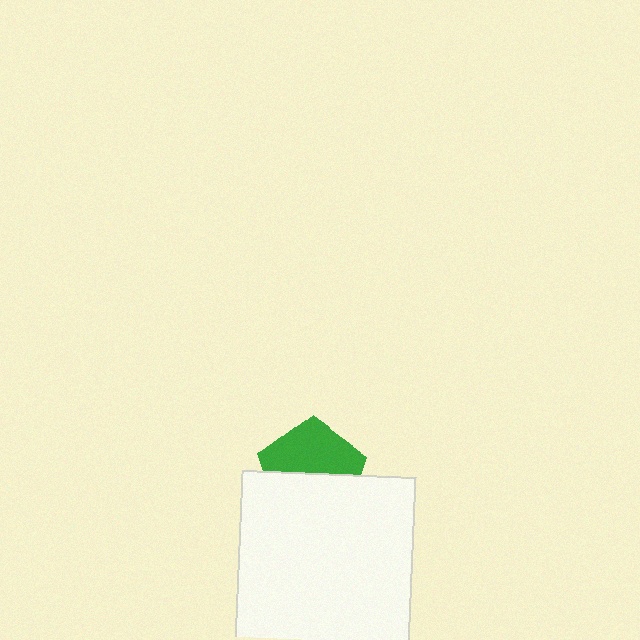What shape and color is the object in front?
The object in front is a white square.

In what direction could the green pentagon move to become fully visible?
The green pentagon could move up. That would shift it out from behind the white square entirely.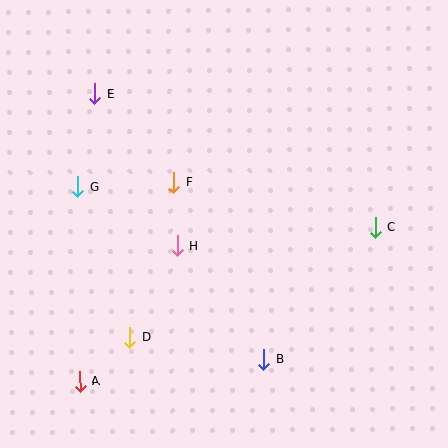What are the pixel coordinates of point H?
Point H is at (178, 246).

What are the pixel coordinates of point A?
Point A is at (80, 382).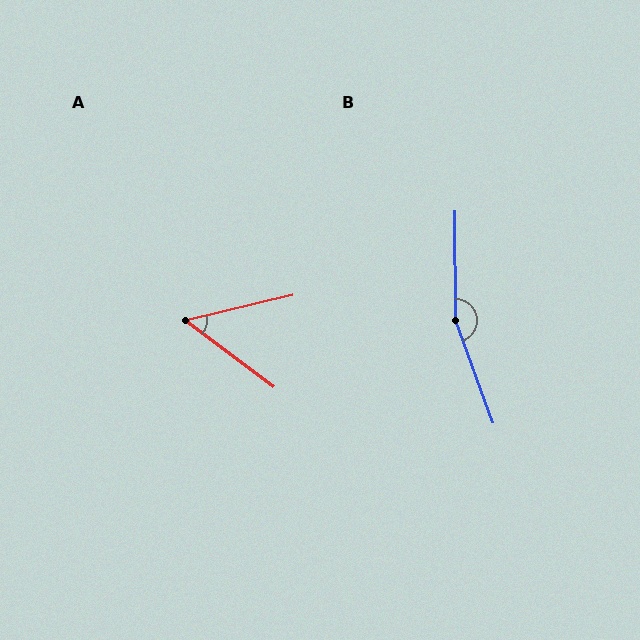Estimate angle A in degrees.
Approximately 50 degrees.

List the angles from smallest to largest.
A (50°), B (160°).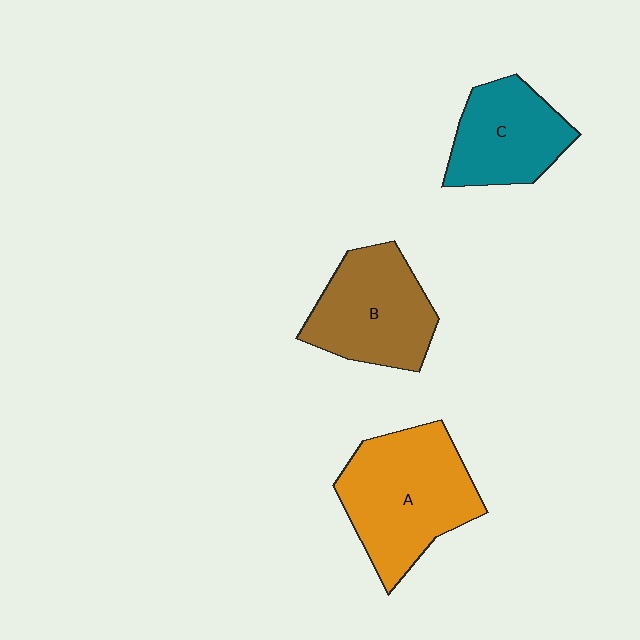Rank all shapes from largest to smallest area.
From largest to smallest: A (orange), B (brown), C (teal).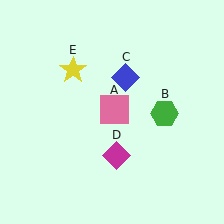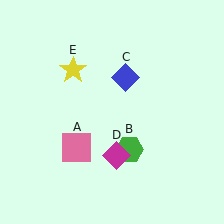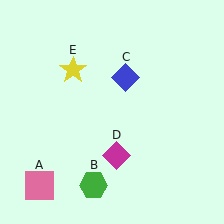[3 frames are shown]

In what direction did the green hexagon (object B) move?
The green hexagon (object B) moved down and to the left.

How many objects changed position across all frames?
2 objects changed position: pink square (object A), green hexagon (object B).